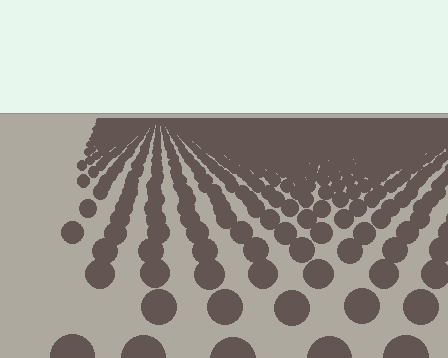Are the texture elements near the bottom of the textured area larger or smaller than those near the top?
Larger. Near the bottom, elements are closer to the viewer and appear at a bigger on-screen size.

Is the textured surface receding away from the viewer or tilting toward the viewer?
The surface is receding away from the viewer. Texture elements get smaller and denser toward the top.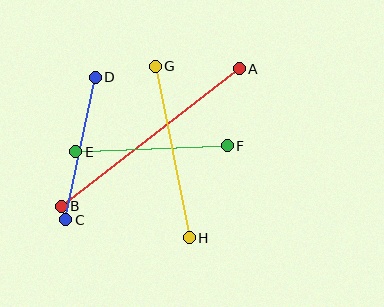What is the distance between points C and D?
The distance is approximately 146 pixels.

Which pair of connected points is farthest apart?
Points A and B are farthest apart.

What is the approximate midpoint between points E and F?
The midpoint is at approximately (152, 149) pixels.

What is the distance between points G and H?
The distance is approximately 175 pixels.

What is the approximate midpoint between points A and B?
The midpoint is at approximately (150, 138) pixels.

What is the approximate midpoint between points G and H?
The midpoint is at approximately (172, 152) pixels.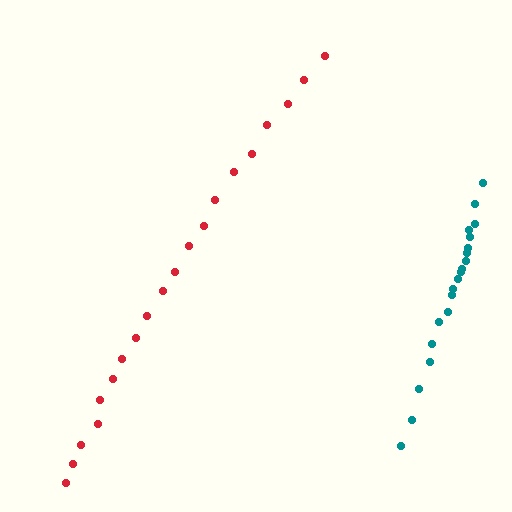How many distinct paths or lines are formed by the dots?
There are 2 distinct paths.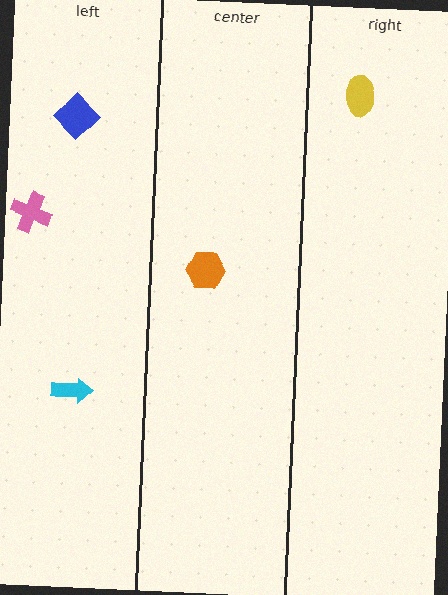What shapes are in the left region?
The pink cross, the cyan arrow, the blue diamond.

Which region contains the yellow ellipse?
The right region.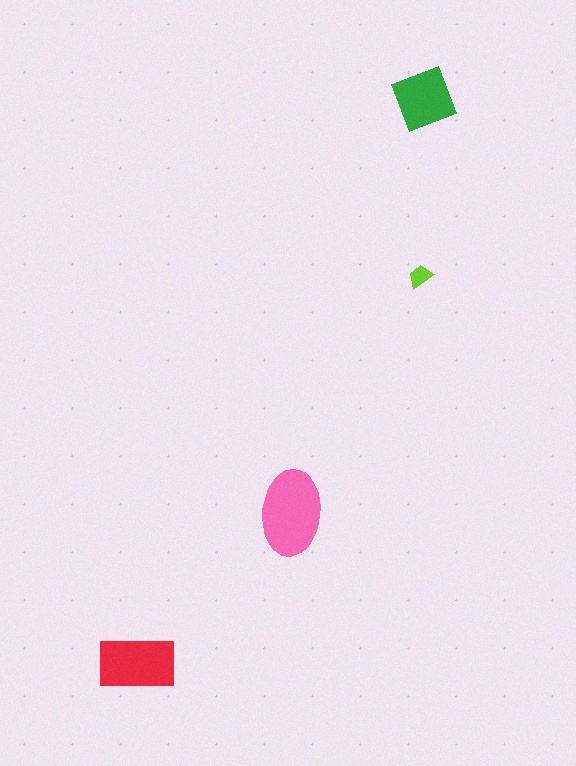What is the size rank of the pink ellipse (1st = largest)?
1st.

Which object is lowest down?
The red rectangle is bottommost.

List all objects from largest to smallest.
The pink ellipse, the red rectangle, the green diamond, the lime trapezoid.